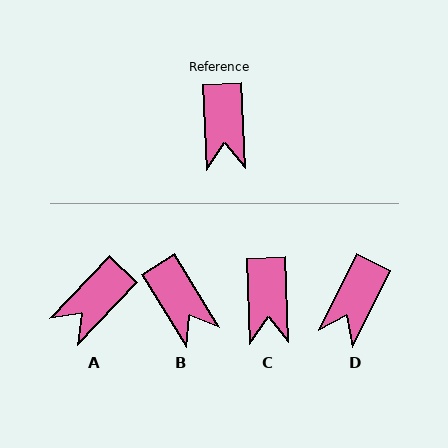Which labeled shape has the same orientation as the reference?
C.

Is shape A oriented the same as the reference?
No, it is off by about 46 degrees.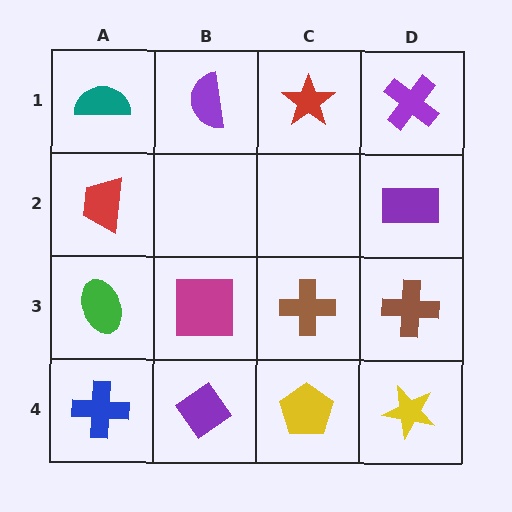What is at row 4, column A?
A blue cross.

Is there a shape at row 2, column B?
No, that cell is empty.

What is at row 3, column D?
A brown cross.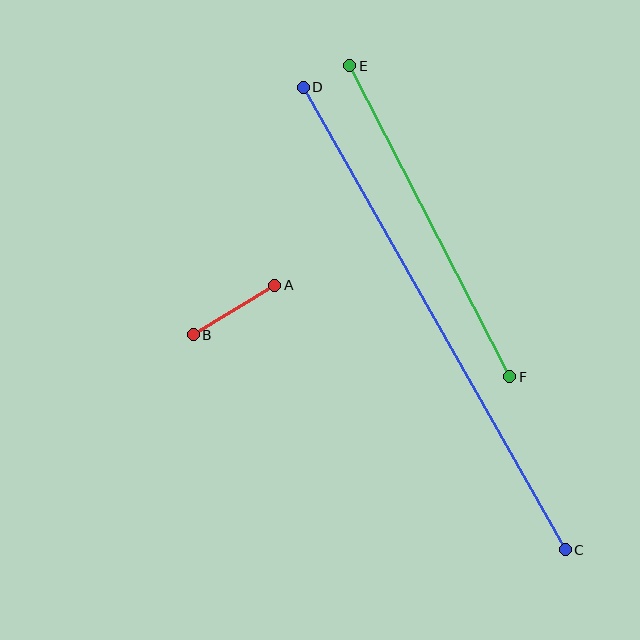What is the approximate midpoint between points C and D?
The midpoint is at approximately (434, 319) pixels.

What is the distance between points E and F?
The distance is approximately 350 pixels.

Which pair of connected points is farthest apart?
Points C and D are farthest apart.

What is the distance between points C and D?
The distance is approximately 532 pixels.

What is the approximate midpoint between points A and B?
The midpoint is at approximately (234, 310) pixels.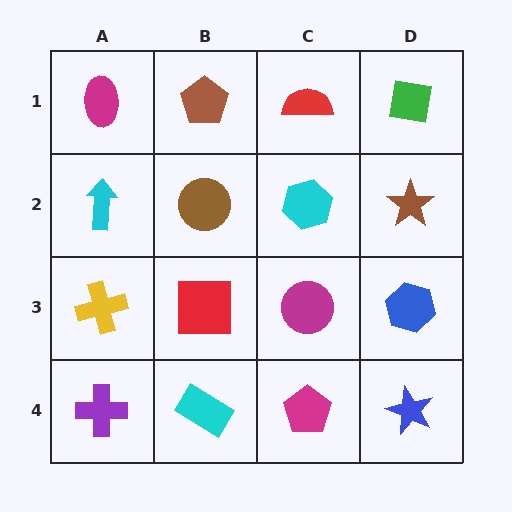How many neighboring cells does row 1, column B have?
3.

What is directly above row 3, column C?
A cyan hexagon.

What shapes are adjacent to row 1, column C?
A cyan hexagon (row 2, column C), a brown pentagon (row 1, column B), a green square (row 1, column D).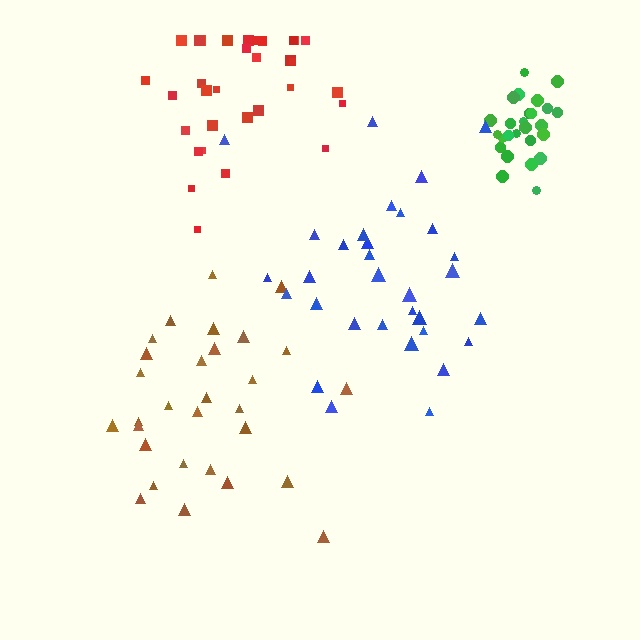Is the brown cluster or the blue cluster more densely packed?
Blue.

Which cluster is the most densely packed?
Green.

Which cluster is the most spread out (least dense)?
Brown.